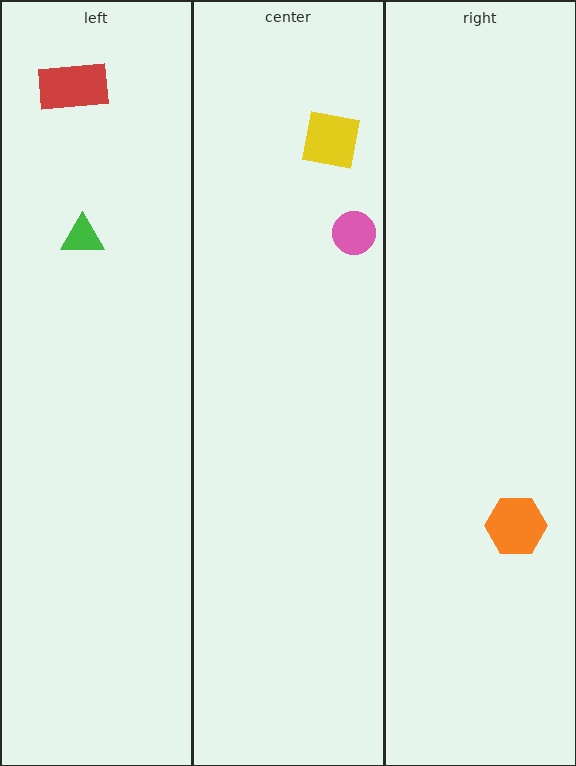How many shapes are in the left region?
2.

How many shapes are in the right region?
1.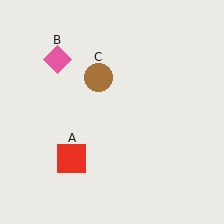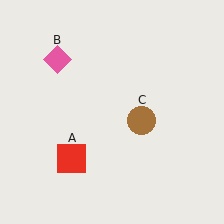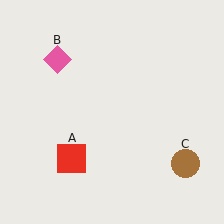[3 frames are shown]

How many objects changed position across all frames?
1 object changed position: brown circle (object C).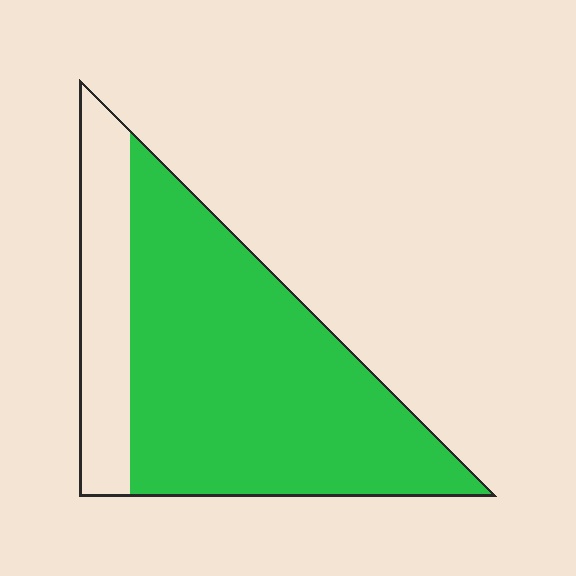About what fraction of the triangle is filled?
About three quarters (3/4).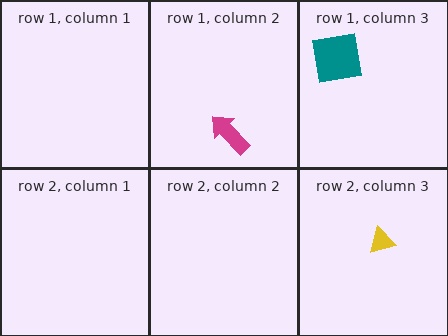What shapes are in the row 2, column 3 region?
The yellow triangle.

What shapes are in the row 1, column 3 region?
The teal square.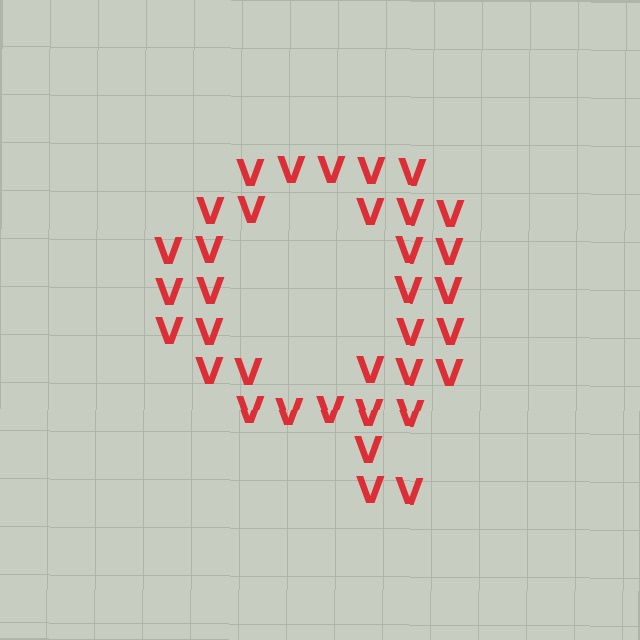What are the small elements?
The small elements are letter V's.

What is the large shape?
The large shape is the letter Q.